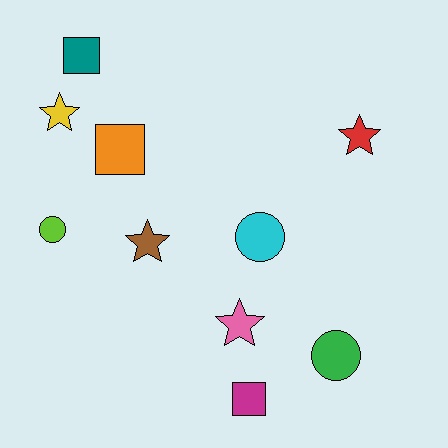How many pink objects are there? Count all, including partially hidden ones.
There is 1 pink object.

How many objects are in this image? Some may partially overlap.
There are 10 objects.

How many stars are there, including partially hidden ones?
There are 4 stars.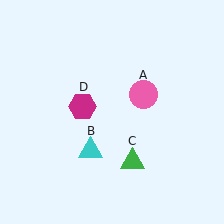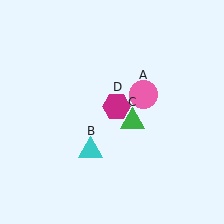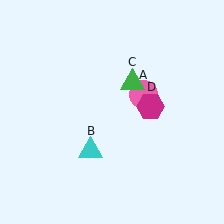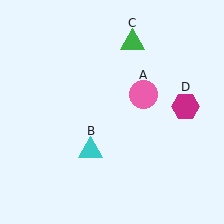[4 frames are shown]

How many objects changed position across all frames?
2 objects changed position: green triangle (object C), magenta hexagon (object D).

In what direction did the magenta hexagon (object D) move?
The magenta hexagon (object D) moved right.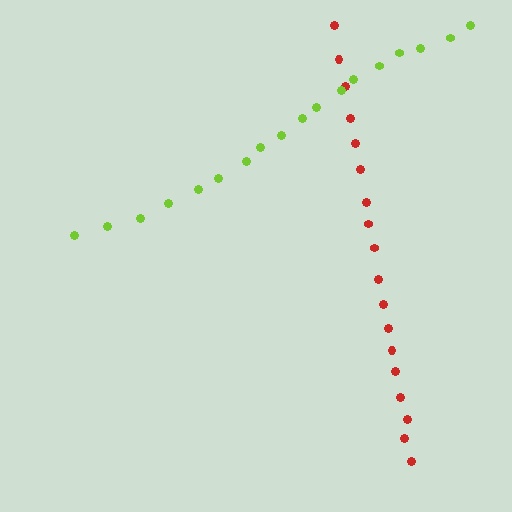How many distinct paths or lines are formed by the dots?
There are 2 distinct paths.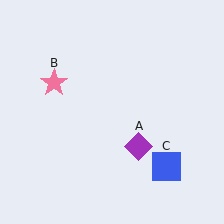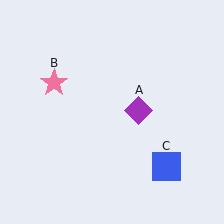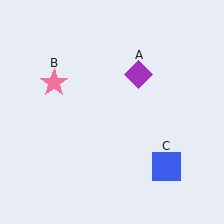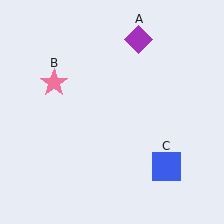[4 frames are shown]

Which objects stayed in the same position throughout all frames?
Pink star (object B) and blue square (object C) remained stationary.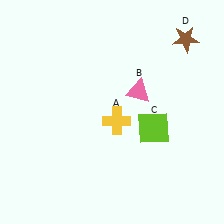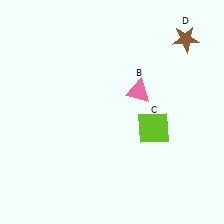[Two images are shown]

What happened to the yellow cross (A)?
The yellow cross (A) was removed in Image 2. It was in the bottom-right area of Image 1.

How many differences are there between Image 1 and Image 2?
There is 1 difference between the two images.